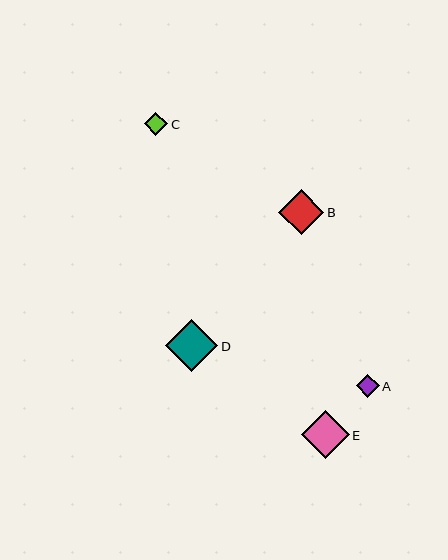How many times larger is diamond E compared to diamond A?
Diamond E is approximately 2.1 times the size of diamond A.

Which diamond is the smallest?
Diamond A is the smallest with a size of approximately 23 pixels.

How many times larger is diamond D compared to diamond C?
Diamond D is approximately 2.2 times the size of diamond C.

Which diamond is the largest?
Diamond D is the largest with a size of approximately 52 pixels.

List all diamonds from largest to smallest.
From largest to smallest: D, E, B, C, A.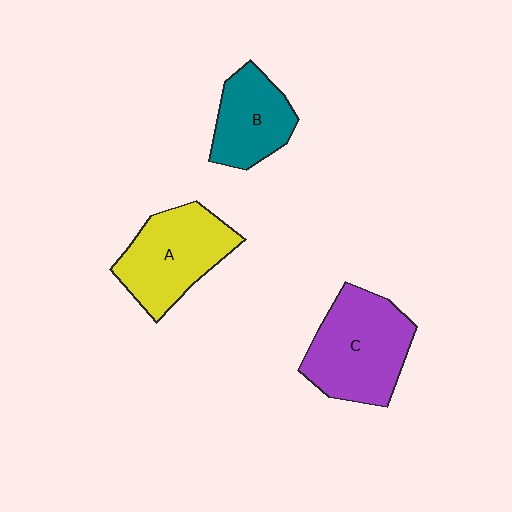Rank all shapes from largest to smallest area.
From largest to smallest: C (purple), A (yellow), B (teal).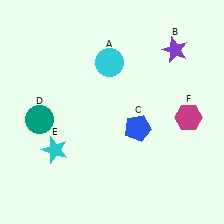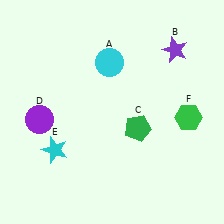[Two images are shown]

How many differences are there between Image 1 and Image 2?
There are 3 differences between the two images.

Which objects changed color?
C changed from blue to green. D changed from teal to purple. F changed from magenta to green.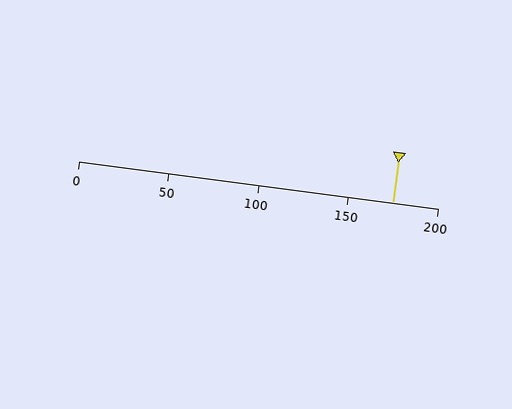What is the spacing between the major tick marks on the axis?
The major ticks are spaced 50 apart.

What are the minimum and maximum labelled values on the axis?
The axis runs from 0 to 200.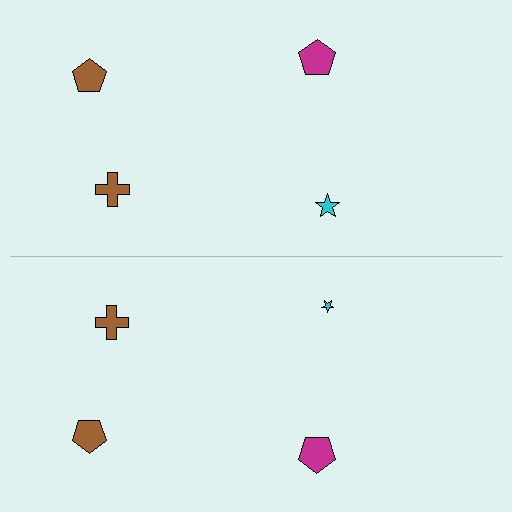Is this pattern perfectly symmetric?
No, the pattern is not perfectly symmetric. The cyan star on the bottom side has a different size than its mirror counterpart.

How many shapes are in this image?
There are 8 shapes in this image.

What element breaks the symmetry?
The cyan star on the bottom side has a different size than its mirror counterpart.